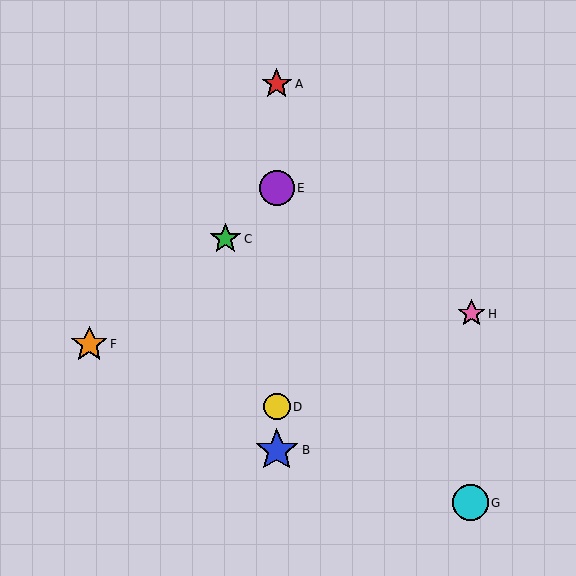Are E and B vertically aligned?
Yes, both are at x≈277.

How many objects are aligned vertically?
4 objects (A, B, D, E) are aligned vertically.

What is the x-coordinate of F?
Object F is at x≈89.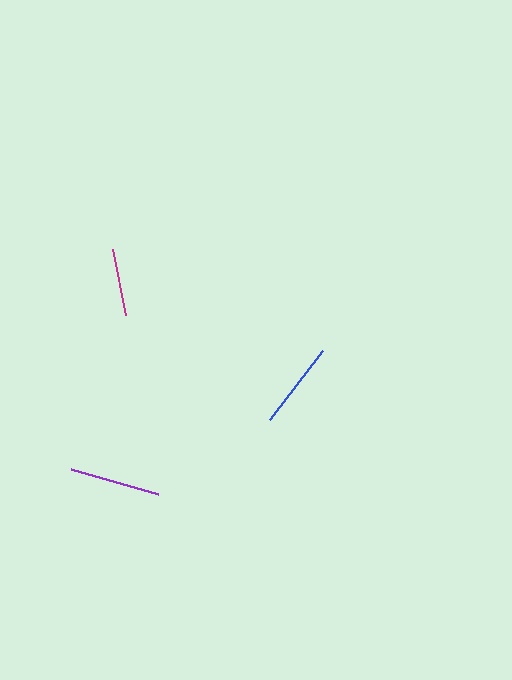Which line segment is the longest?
The purple line is the longest at approximately 91 pixels.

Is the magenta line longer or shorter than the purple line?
The purple line is longer than the magenta line.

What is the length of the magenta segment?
The magenta segment is approximately 67 pixels long.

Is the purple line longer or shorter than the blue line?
The purple line is longer than the blue line.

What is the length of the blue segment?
The blue segment is approximately 87 pixels long.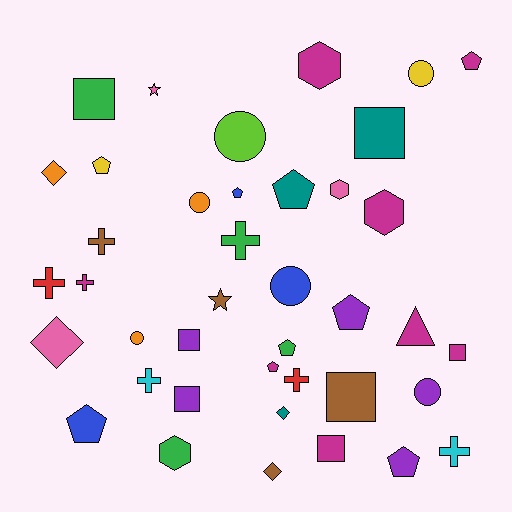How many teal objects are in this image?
There are 3 teal objects.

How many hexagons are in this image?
There are 4 hexagons.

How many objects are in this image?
There are 40 objects.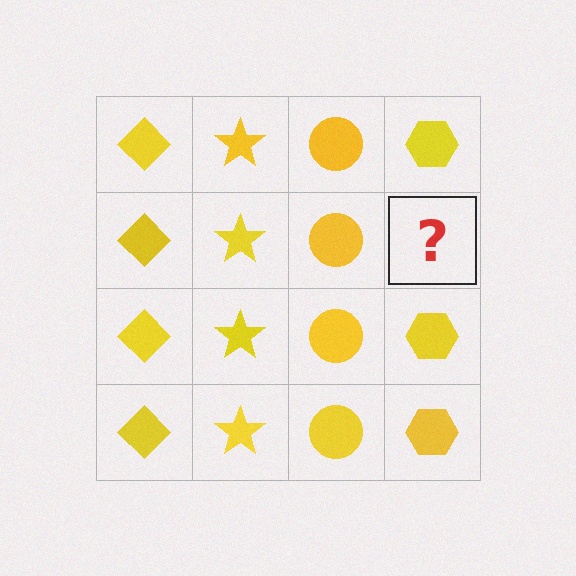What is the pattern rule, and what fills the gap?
The rule is that each column has a consistent shape. The gap should be filled with a yellow hexagon.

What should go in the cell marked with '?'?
The missing cell should contain a yellow hexagon.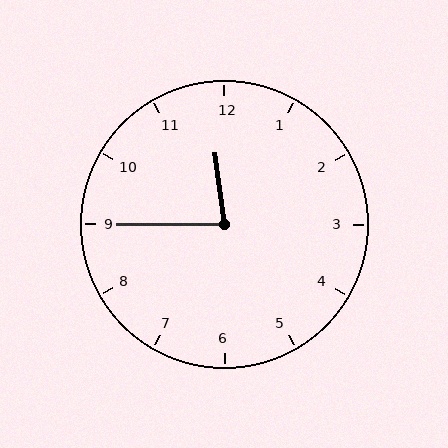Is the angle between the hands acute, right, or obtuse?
It is acute.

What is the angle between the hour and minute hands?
Approximately 82 degrees.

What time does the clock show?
11:45.